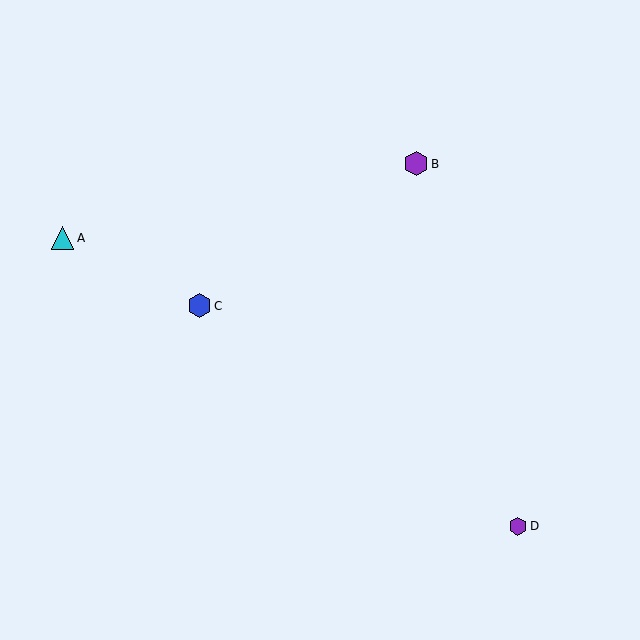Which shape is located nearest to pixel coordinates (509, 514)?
The purple hexagon (labeled D) at (518, 526) is nearest to that location.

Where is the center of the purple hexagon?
The center of the purple hexagon is at (416, 164).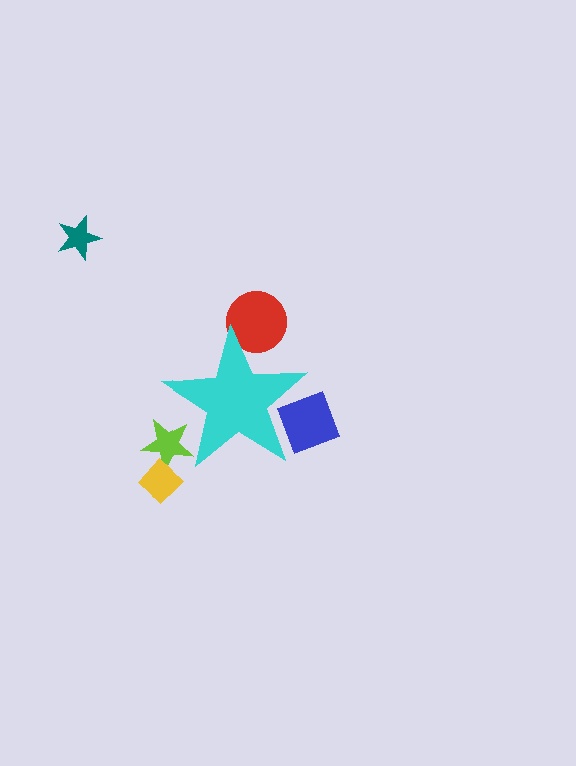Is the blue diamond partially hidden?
Yes, the blue diamond is partially hidden behind the cyan star.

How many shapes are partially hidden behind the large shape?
3 shapes are partially hidden.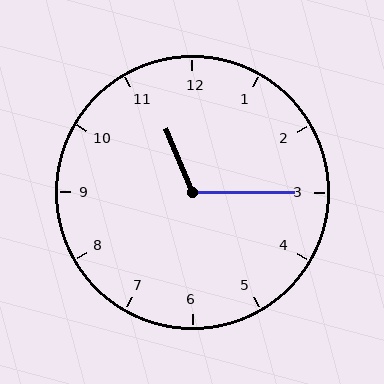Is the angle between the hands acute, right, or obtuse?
It is obtuse.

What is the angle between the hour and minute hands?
Approximately 112 degrees.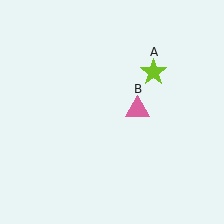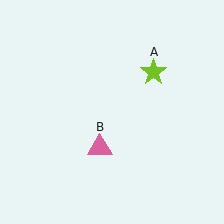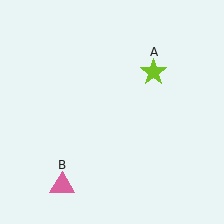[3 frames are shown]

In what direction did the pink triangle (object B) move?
The pink triangle (object B) moved down and to the left.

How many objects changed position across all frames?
1 object changed position: pink triangle (object B).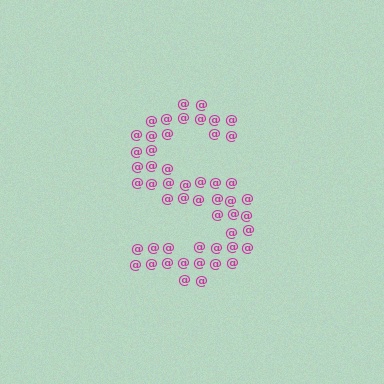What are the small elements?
The small elements are at signs.